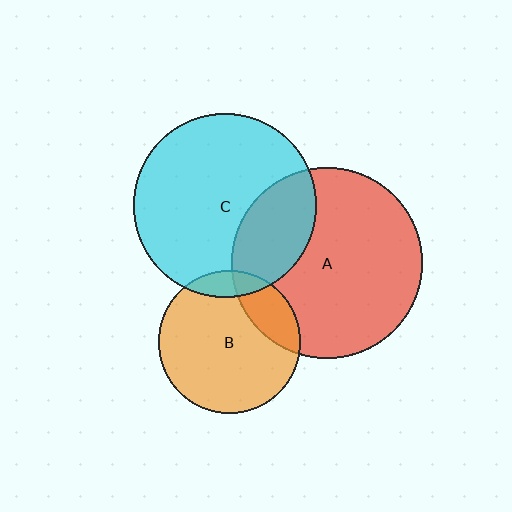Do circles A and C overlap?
Yes.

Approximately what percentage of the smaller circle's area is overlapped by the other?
Approximately 25%.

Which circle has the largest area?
Circle A (red).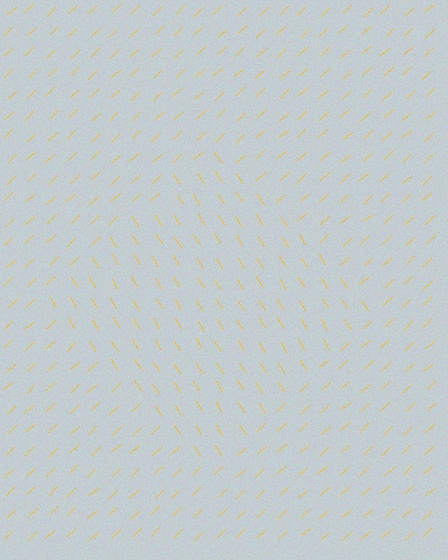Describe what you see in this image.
The image is filled with small yellow line segments. A diamond region in the image has lines oriented differently from the surrounding lines, creating a visible texture boundary.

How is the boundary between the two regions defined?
The boundary is defined purely by a change in line orientation (approximately 79 degrees difference). All lines are the same color and thickness.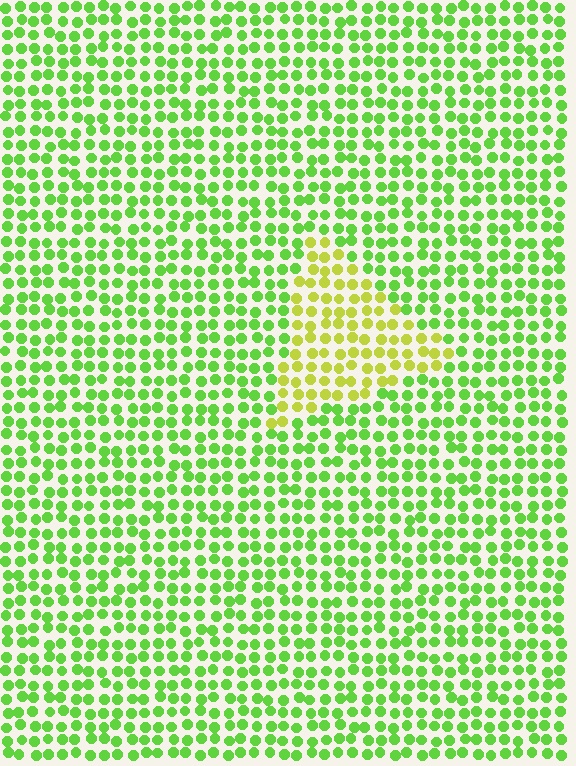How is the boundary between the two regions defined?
The boundary is defined purely by a slight shift in hue (about 38 degrees). Spacing, size, and orientation are identical on both sides.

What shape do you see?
I see a triangle.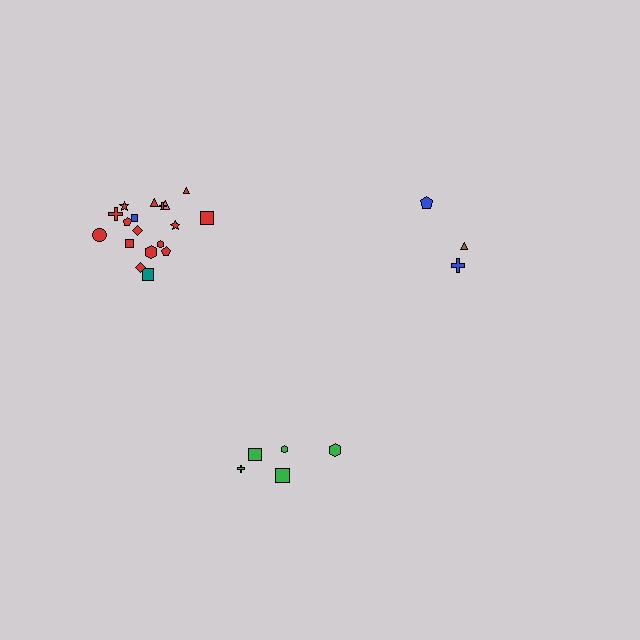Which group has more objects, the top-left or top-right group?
The top-left group.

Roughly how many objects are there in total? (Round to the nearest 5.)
Roughly 25 objects in total.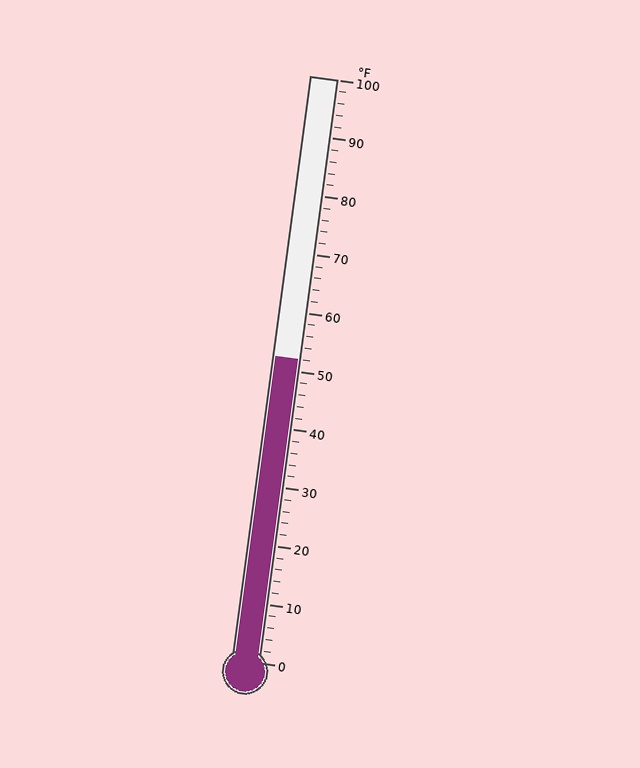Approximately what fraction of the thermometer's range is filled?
The thermometer is filled to approximately 50% of its range.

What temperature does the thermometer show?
The thermometer shows approximately 52°F.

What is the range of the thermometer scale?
The thermometer scale ranges from 0°F to 100°F.